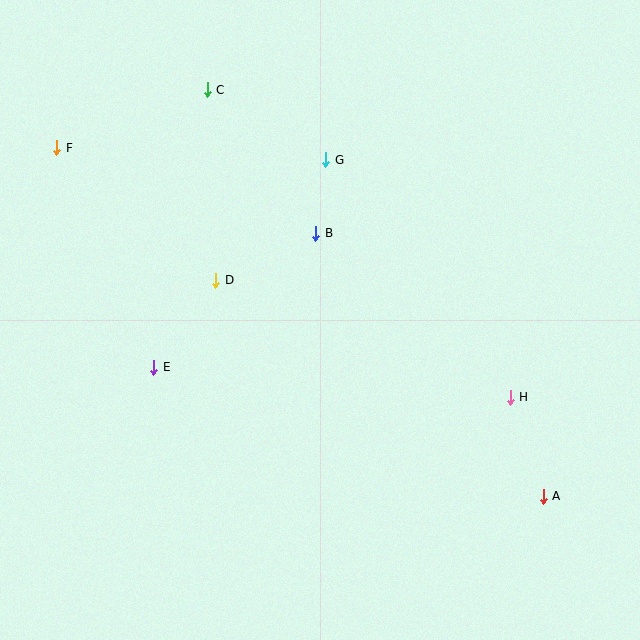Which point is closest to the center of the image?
Point B at (316, 233) is closest to the center.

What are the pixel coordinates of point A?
Point A is at (543, 496).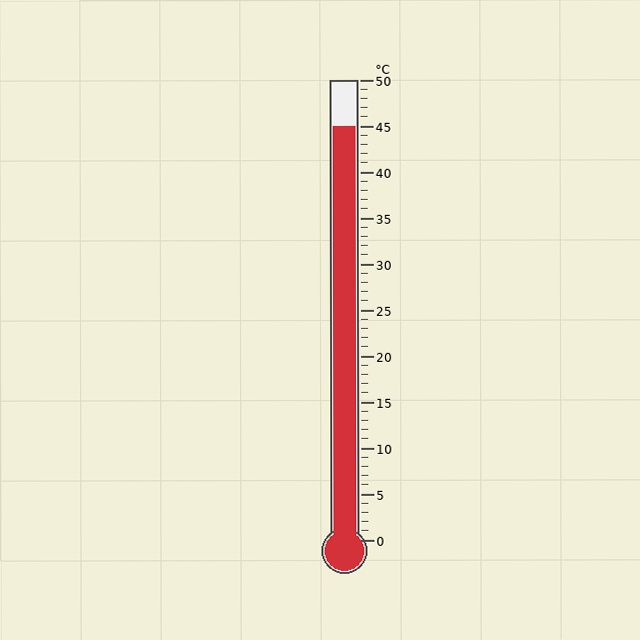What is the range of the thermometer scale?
The thermometer scale ranges from 0°C to 50°C.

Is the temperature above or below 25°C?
The temperature is above 25°C.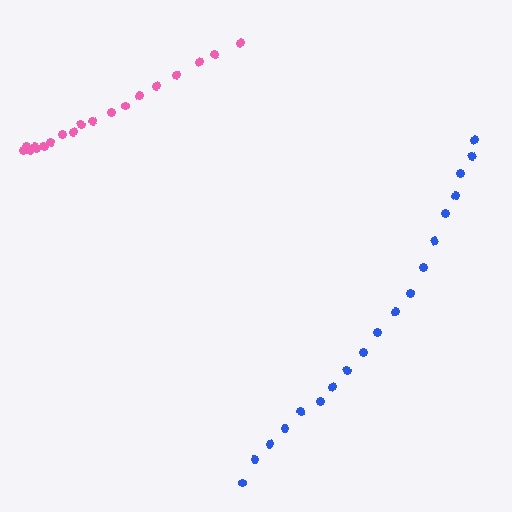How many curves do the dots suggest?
There are 2 distinct paths.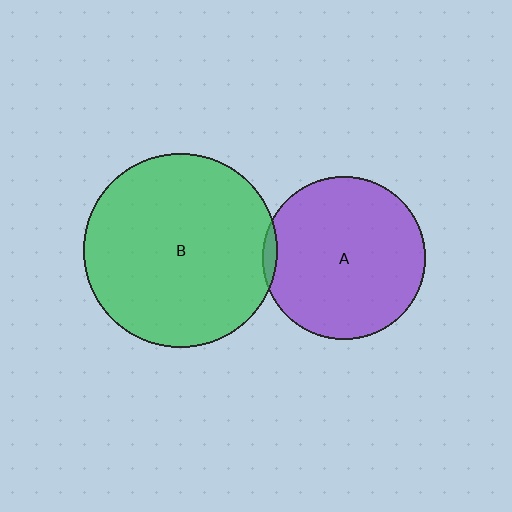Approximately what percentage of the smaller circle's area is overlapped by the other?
Approximately 5%.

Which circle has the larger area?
Circle B (green).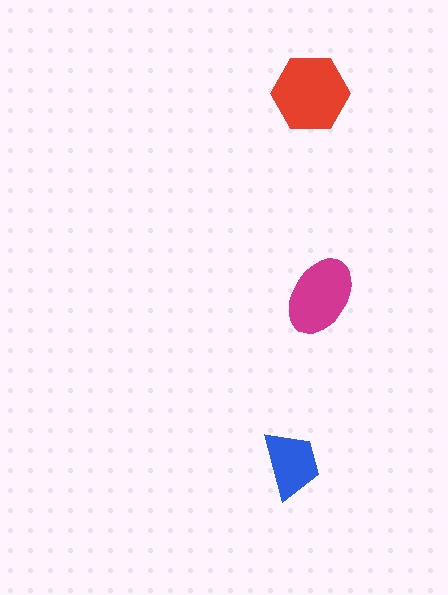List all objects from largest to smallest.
The red hexagon, the magenta ellipse, the blue trapezoid.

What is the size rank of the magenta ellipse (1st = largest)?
2nd.